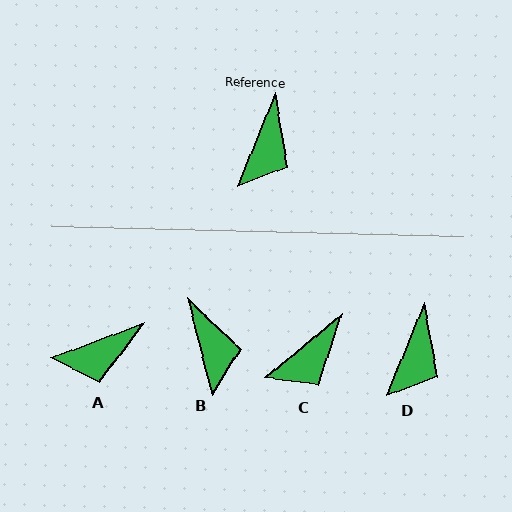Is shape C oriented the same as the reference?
No, it is off by about 28 degrees.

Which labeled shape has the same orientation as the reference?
D.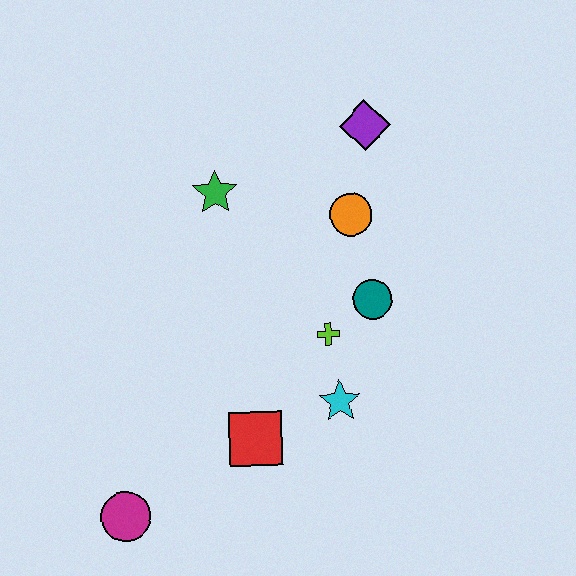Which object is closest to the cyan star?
The lime cross is closest to the cyan star.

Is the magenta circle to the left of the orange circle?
Yes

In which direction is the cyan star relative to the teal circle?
The cyan star is below the teal circle.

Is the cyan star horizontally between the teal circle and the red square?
Yes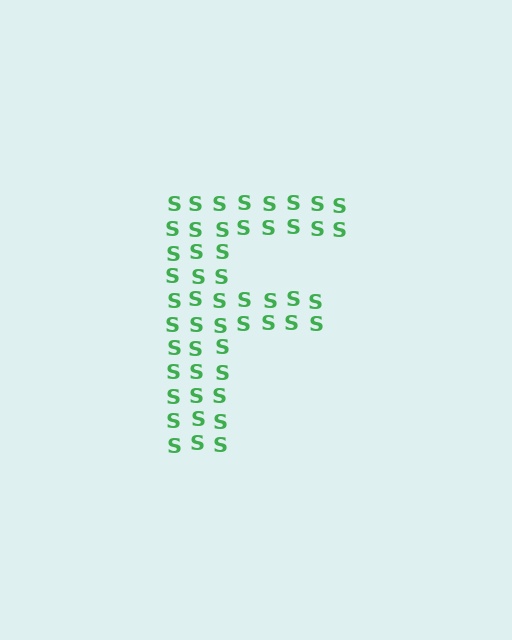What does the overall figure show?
The overall figure shows the letter F.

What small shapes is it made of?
It is made of small letter S's.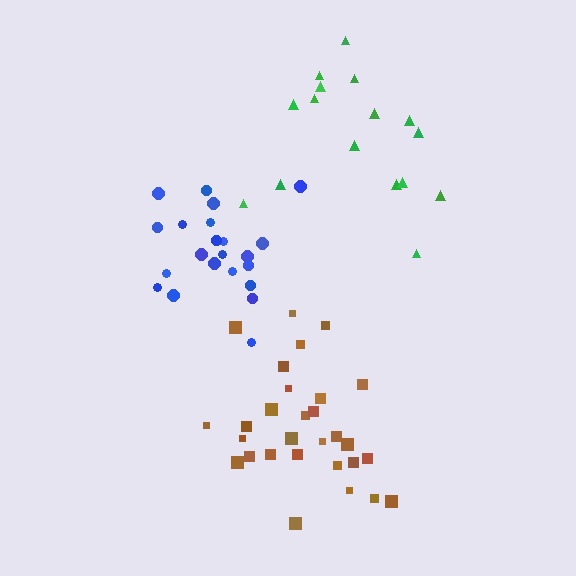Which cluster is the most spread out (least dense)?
Green.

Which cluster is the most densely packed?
Blue.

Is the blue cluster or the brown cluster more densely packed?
Blue.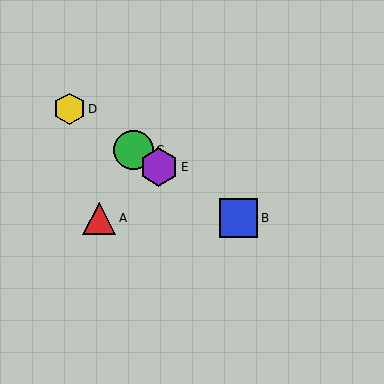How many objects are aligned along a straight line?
4 objects (B, C, D, E) are aligned along a straight line.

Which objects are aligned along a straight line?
Objects B, C, D, E are aligned along a straight line.